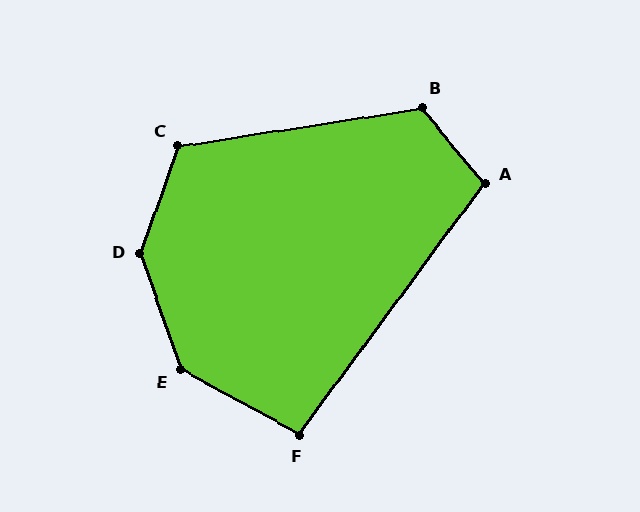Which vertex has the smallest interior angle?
F, at approximately 98 degrees.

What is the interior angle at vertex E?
Approximately 138 degrees (obtuse).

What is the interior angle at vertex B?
Approximately 121 degrees (obtuse).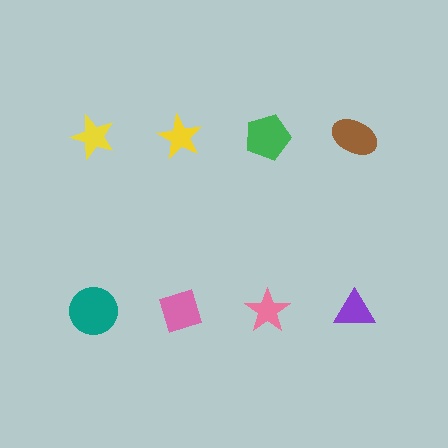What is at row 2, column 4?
A purple triangle.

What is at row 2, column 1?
A teal circle.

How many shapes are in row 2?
4 shapes.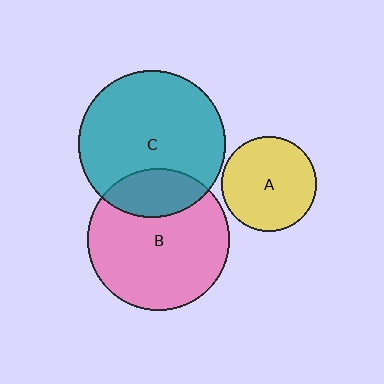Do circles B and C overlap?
Yes.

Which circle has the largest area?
Circle C (teal).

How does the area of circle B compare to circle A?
Approximately 2.3 times.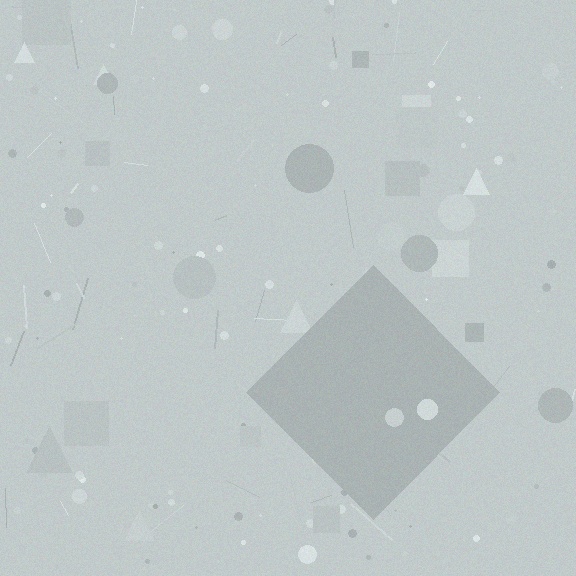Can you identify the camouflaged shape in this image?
The camouflaged shape is a diamond.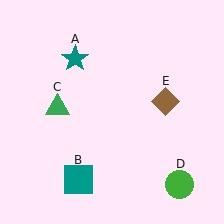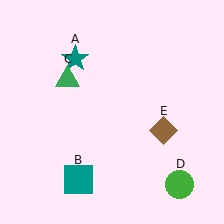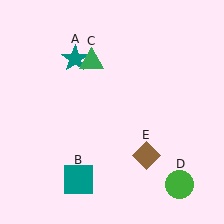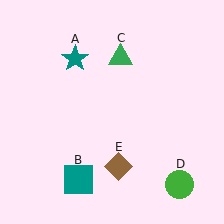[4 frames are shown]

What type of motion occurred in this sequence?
The green triangle (object C), brown diamond (object E) rotated clockwise around the center of the scene.